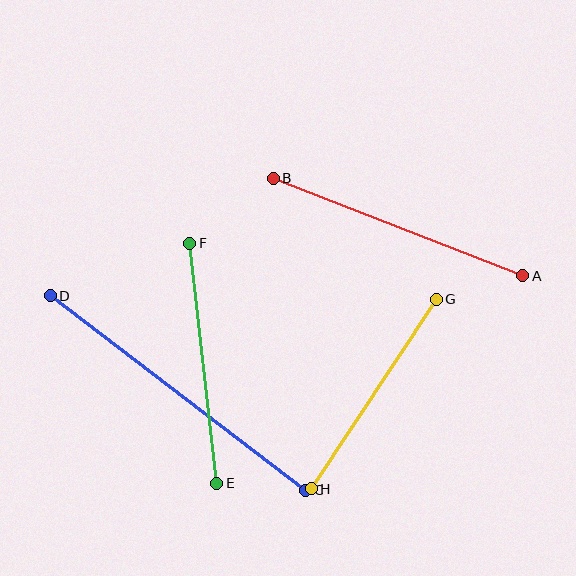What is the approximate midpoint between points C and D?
The midpoint is at approximately (178, 393) pixels.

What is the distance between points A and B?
The distance is approximately 268 pixels.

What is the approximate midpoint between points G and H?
The midpoint is at approximately (374, 394) pixels.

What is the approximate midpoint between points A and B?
The midpoint is at approximately (398, 227) pixels.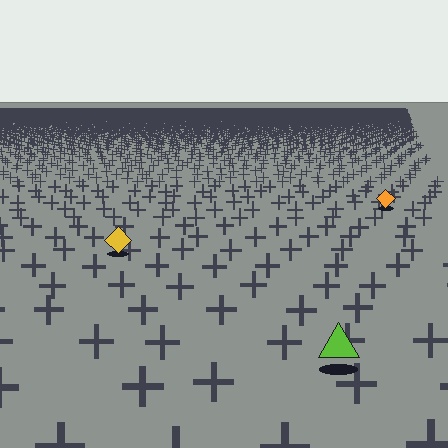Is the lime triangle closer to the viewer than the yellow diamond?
Yes. The lime triangle is closer — you can tell from the texture gradient: the ground texture is coarser near it.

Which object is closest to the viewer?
The lime triangle is closest. The texture marks near it are larger and more spread out.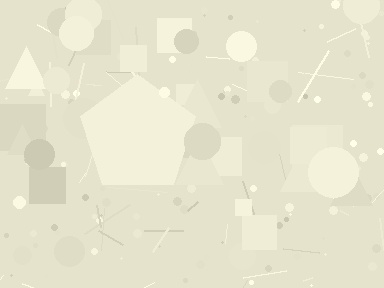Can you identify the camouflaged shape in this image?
The camouflaged shape is a pentagon.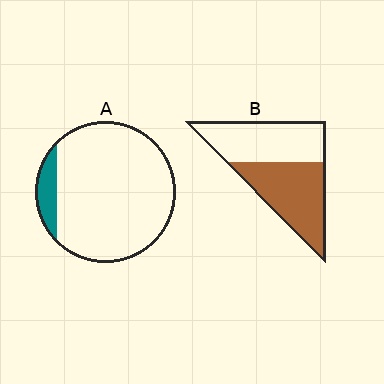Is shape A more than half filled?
No.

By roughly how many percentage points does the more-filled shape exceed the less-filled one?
By roughly 40 percentage points (B over A).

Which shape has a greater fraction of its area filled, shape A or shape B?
Shape B.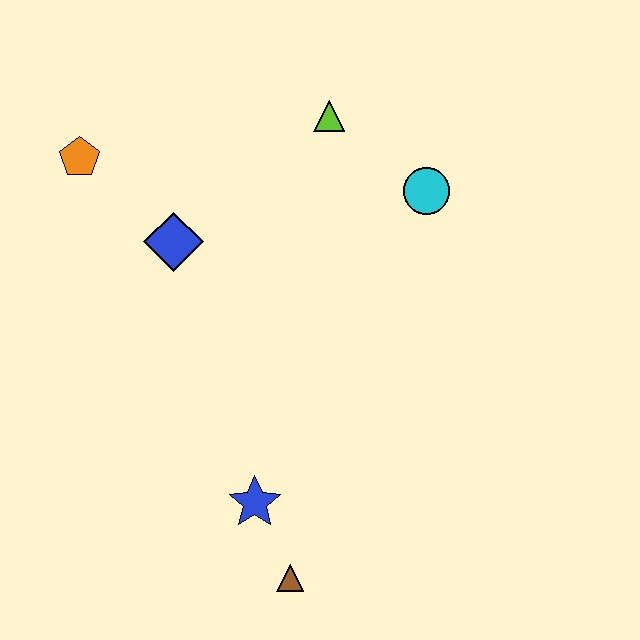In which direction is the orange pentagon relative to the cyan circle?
The orange pentagon is to the left of the cyan circle.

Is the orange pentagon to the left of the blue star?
Yes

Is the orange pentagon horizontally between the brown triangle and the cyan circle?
No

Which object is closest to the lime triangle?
The cyan circle is closest to the lime triangle.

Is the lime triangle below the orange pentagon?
No